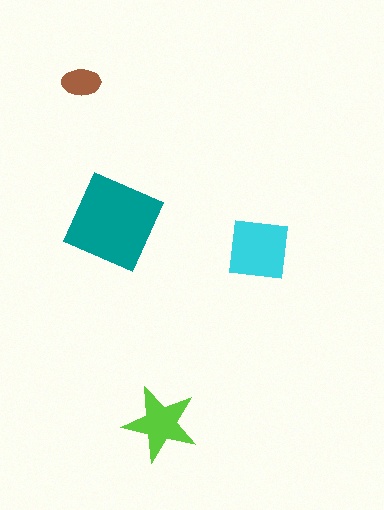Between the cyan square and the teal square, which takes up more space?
The teal square.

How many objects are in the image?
There are 4 objects in the image.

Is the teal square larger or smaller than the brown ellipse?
Larger.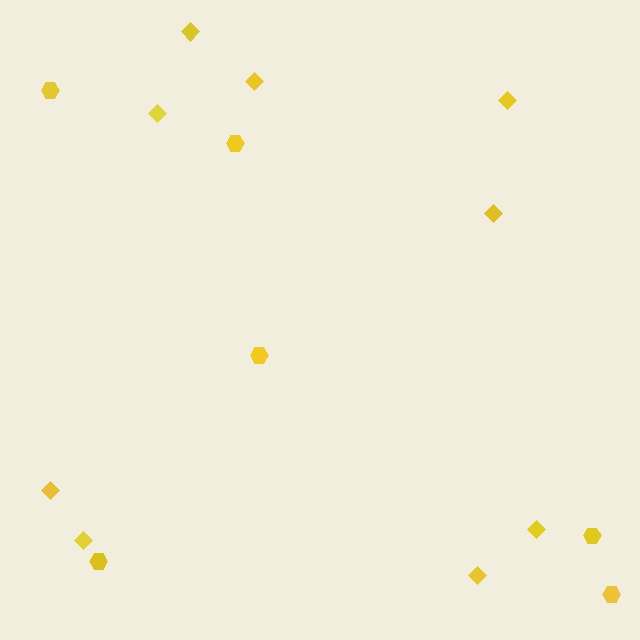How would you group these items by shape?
There are 2 groups: one group of hexagons (6) and one group of diamonds (9).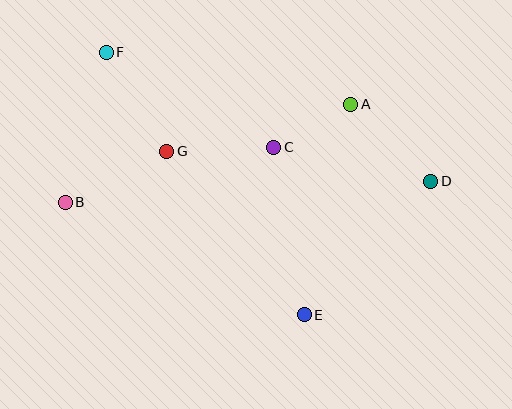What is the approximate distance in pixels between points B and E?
The distance between B and E is approximately 264 pixels.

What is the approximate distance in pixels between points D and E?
The distance between D and E is approximately 184 pixels.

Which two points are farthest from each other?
Points B and D are farthest from each other.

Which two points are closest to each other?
Points A and C are closest to each other.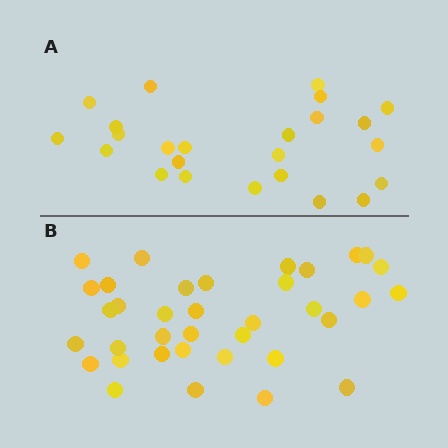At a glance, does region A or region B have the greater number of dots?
Region B (the bottom region) has more dots.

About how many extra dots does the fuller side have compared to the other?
Region B has roughly 12 or so more dots than region A.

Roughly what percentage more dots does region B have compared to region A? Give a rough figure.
About 50% more.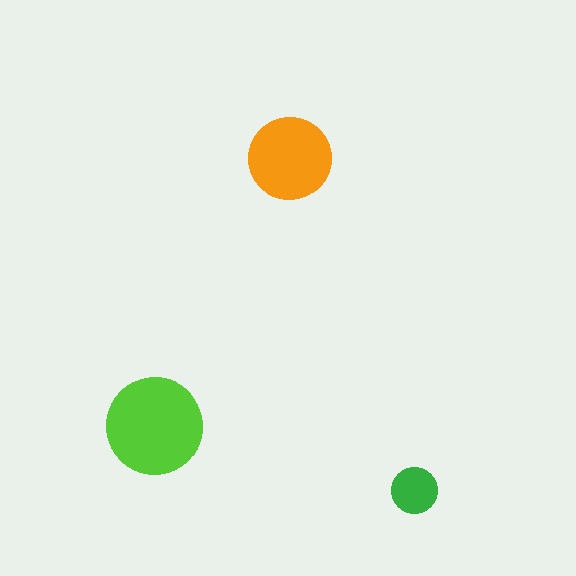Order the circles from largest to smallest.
the lime one, the orange one, the green one.